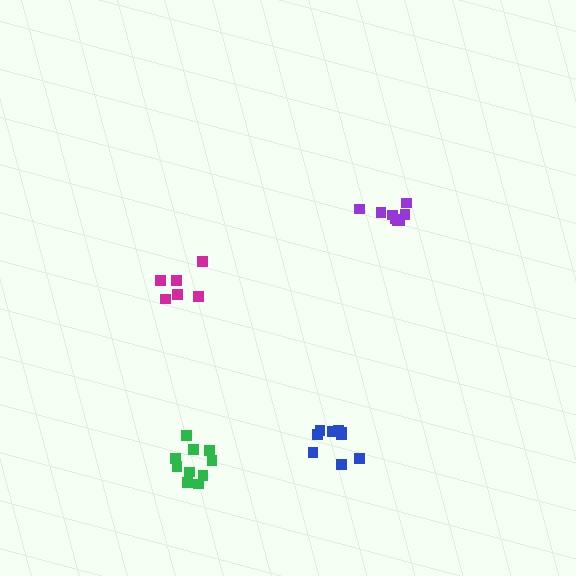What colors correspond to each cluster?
The clusters are colored: purple, green, magenta, blue.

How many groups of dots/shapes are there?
There are 4 groups.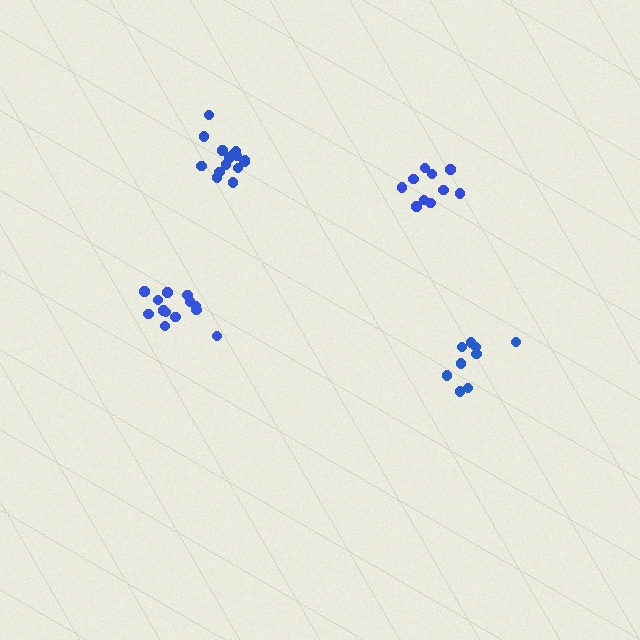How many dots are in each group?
Group 1: 13 dots, Group 2: 15 dots, Group 3: 9 dots, Group 4: 10 dots (47 total).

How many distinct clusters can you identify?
There are 4 distinct clusters.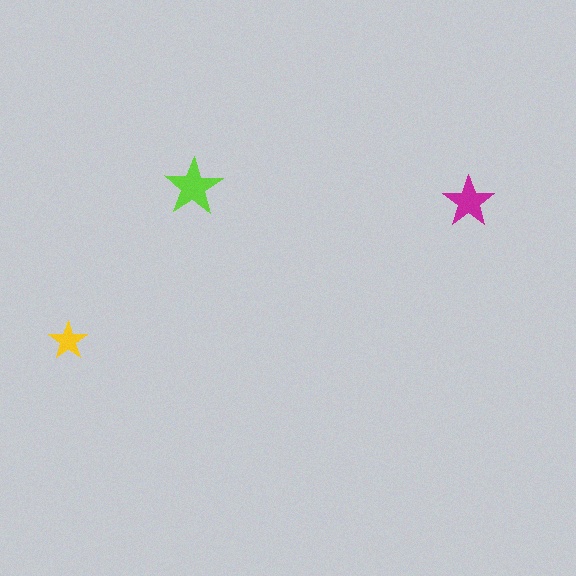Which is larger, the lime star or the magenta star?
The lime one.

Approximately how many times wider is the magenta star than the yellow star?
About 1.5 times wider.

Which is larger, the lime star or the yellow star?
The lime one.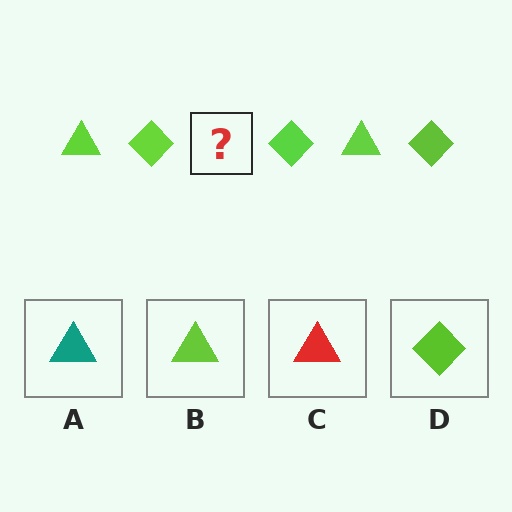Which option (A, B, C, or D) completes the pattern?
B.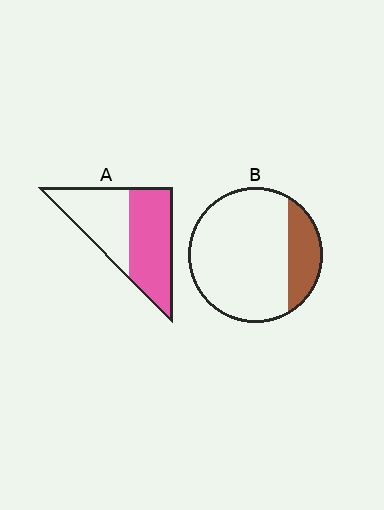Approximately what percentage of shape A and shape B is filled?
A is approximately 55% and B is approximately 20%.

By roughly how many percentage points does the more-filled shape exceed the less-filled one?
By roughly 35 percentage points (A over B).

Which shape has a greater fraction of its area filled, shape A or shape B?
Shape A.